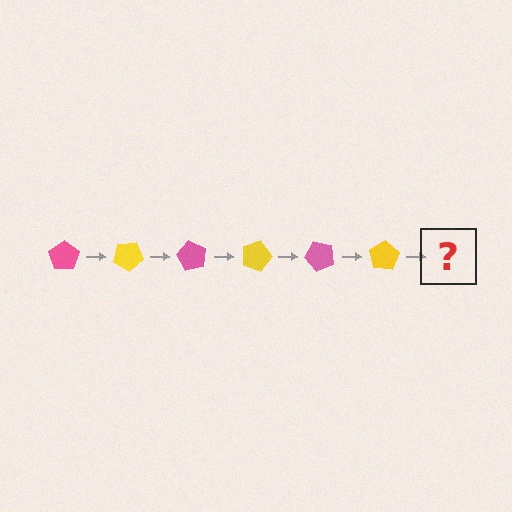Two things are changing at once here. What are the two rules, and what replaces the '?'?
The two rules are that it rotates 30 degrees each step and the color cycles through pink and yellow. The '?' should be a pink pentagon, rotated 180 degrees from the start.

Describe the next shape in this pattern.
It should be a pink pentagon, rotated 180 degrees from the start.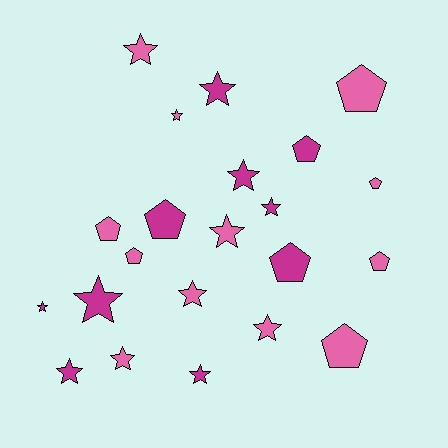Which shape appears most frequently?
Star, with 13 objects.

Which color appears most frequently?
Pink, with 12 objects.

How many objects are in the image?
There are 22 objects.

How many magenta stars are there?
There are 7 magenta stars.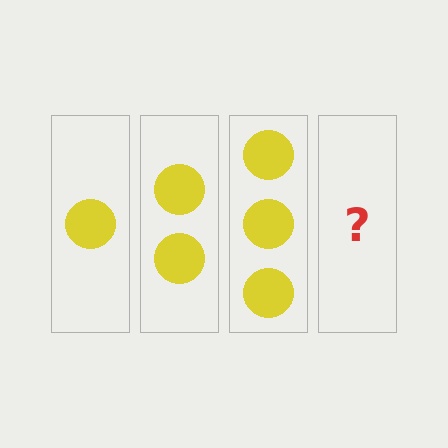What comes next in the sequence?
The next element should be 4 circles.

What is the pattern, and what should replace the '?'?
The pattern is that each step adds one more circle. The '?' should be 4 circles.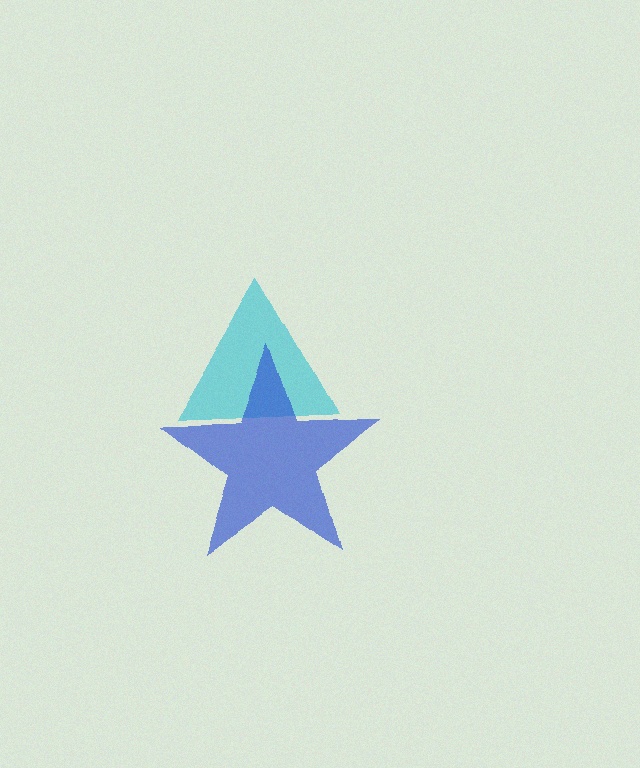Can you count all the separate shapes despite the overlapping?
Yes, there are 2 separate shapes.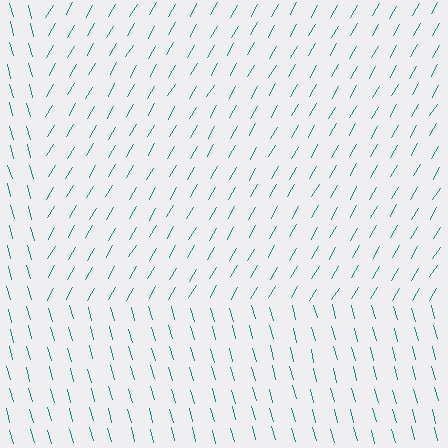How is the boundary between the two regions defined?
The boundary is defined purely by a change in line orientation (approximately 45 degrees difference). All lines are the same color and thickness.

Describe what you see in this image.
The image is filled with small teal line segments. A rectangle region in the image has lines oriented differently from the surrounding lines, creating a visible texture boundary.